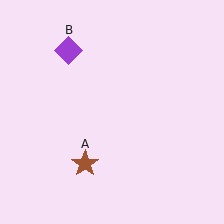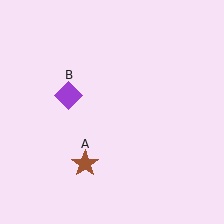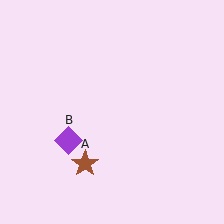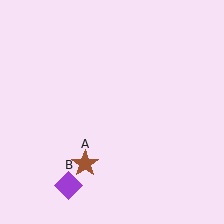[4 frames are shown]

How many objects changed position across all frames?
1 object changed position: purple diamond (object B).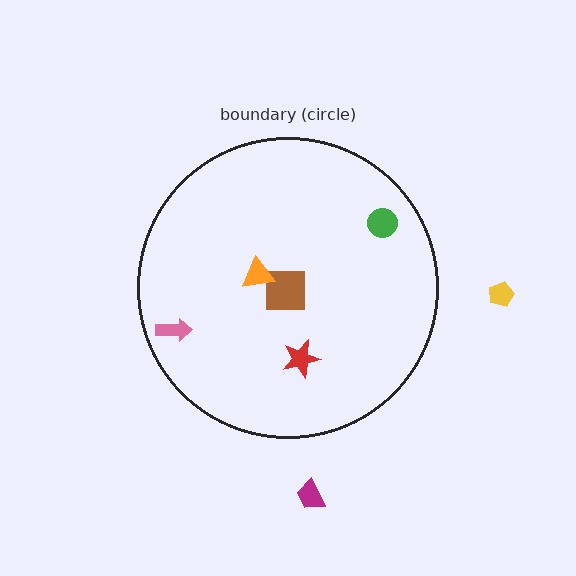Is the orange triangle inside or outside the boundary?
Inside.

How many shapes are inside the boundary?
5 inside, 2 outside.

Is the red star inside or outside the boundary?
Inside.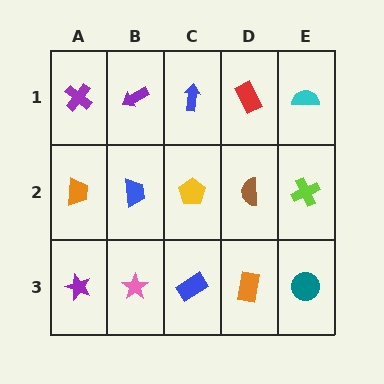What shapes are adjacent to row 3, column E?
A lime cross (row 2, column E), an orange rectangle (row 3, column D).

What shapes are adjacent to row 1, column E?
A lime cross (row 2, column E), a red rectangle (row 1, column D).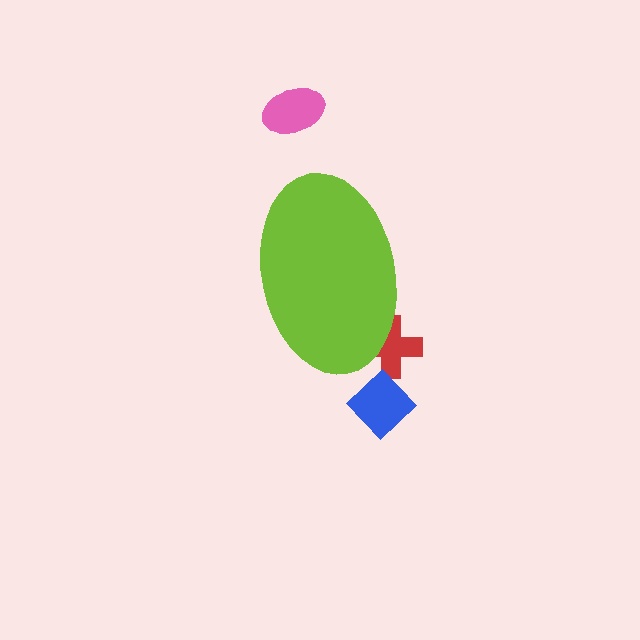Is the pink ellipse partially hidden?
No, the pink ellipse is fully visible.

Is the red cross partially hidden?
Yes, the red cross is partially hidden behind the lime ellipse.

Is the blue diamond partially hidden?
No, the blue diamond is fully visible.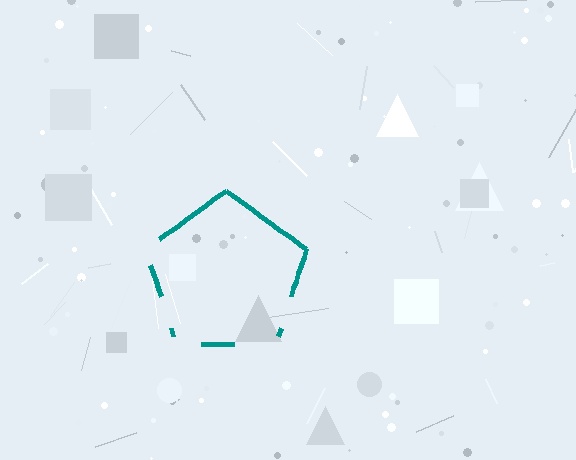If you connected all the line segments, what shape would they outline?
They would outline a pentagon.